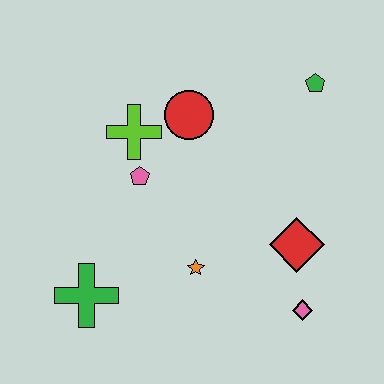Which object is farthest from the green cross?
The green pentagon is farthest from the green cross.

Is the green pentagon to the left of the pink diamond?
No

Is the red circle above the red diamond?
Yes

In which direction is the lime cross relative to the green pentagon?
The lime cross is to the left of the green pentagon.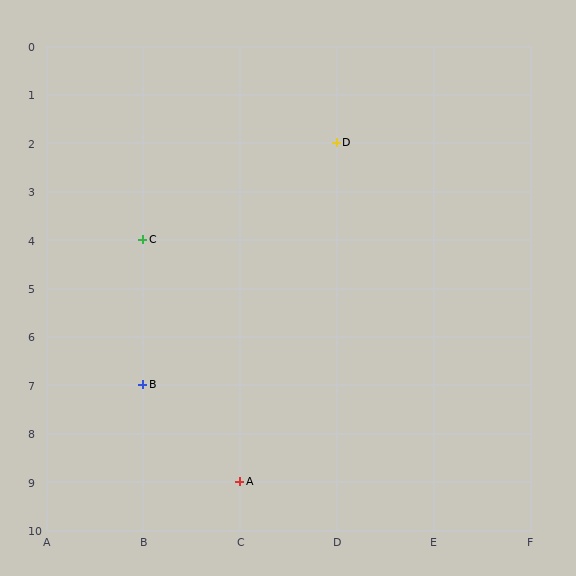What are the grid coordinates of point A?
Point A is at grid coordinates (C, 9).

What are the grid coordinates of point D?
Point D is at grid coordinates (D, 2).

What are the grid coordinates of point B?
Point B is at grid coordinates (B, 7).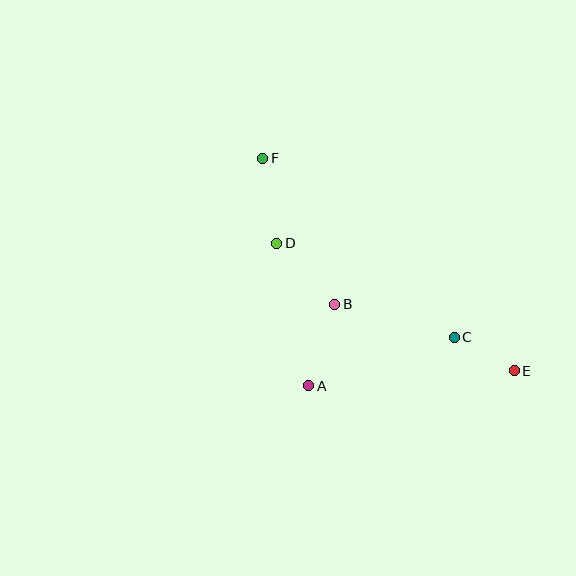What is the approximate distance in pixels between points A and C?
The distance between A and C is approximately 153 pixels.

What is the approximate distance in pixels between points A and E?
The distance between A and E is approximately 206 pixels.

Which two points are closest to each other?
Points C and E are closest to each other.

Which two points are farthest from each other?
Points E and F are farthest from each other.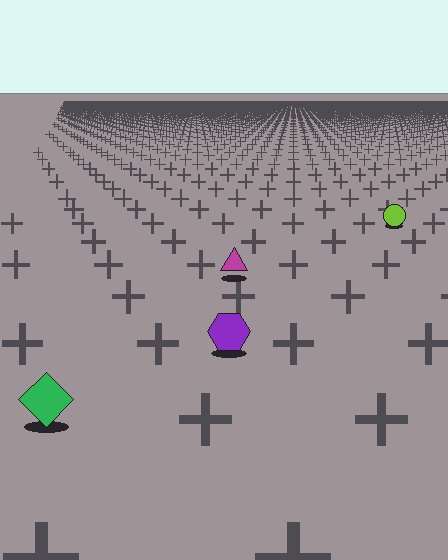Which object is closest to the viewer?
The green diamond is closest. The texture marks near it are larger and more spread out.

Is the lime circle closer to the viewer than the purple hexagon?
No. The purple hexagon is closer — you can tell from the texture gradient: the ground texture is coarser near it.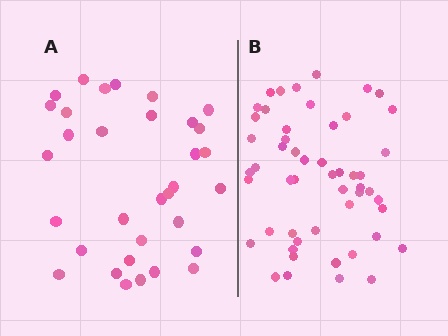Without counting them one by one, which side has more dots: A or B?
Region B (the right region) has more dots.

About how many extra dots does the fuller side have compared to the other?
Region B has approximately 20 more dots than region A.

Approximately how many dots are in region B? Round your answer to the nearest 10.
About 50 dots. (The exact count is 52, which rounds to 50.)